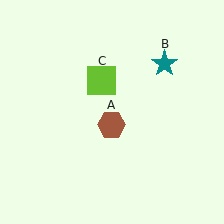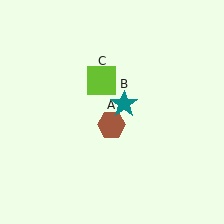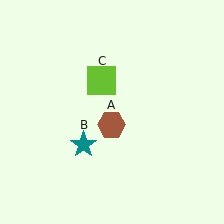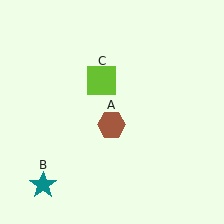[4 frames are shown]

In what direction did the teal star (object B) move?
The teal star (object B) moved down and to the left.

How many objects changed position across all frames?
1 object changed position: teal star (object B).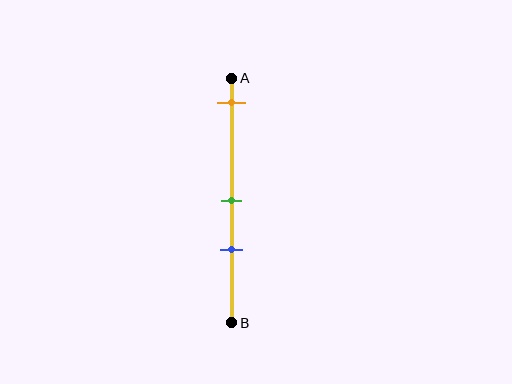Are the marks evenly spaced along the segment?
No, the marks are not evenly spaced.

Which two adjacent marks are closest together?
The green and blue marks are the closest adjacent pair.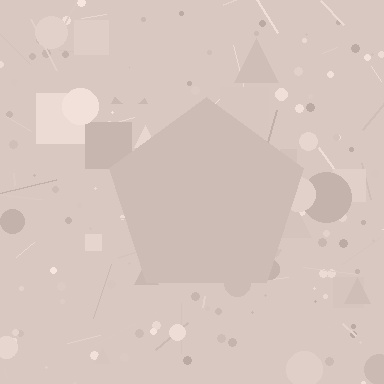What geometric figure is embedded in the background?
A pentagon is embedded in the background.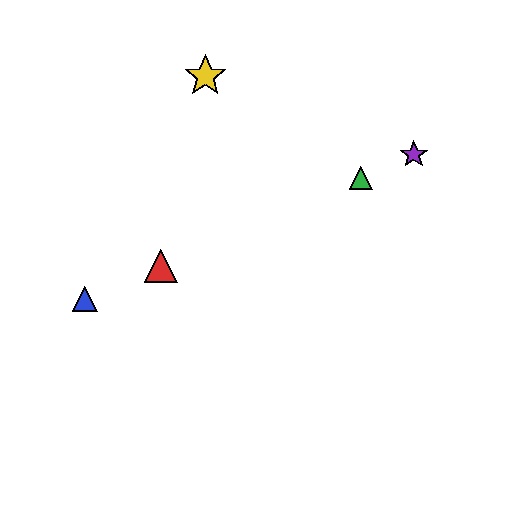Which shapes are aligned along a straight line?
The red triangle, the blue triangle, the green triangle, the purple star are aligned along a straight line.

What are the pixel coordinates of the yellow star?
The yellow star is at (205, 76).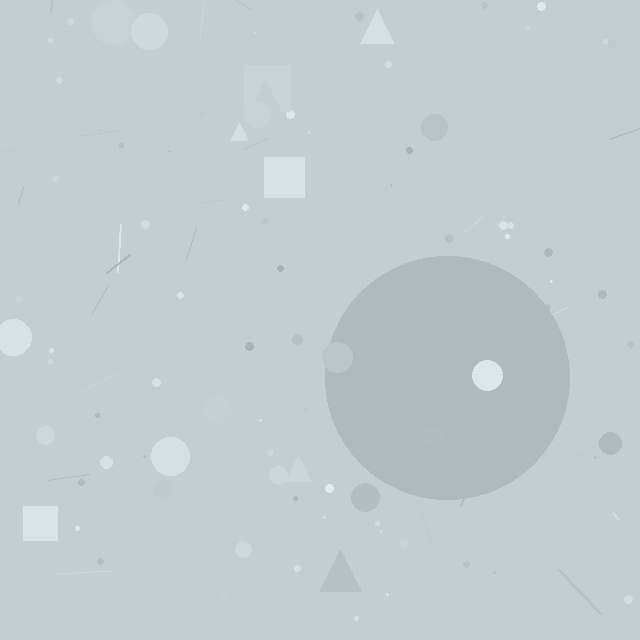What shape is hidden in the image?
A circle is hidden in the image.